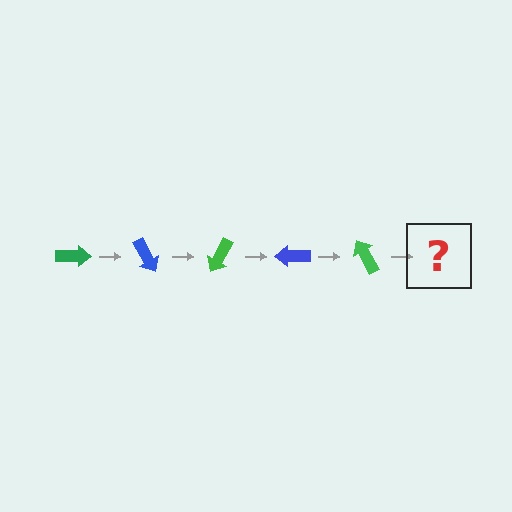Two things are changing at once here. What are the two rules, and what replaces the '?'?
The two rules are that it rotates 60 degrees each step and the color cycles through green and blue. The '?' should be a blue arrow, rotated 300 degrees from the start.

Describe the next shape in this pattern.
It should be a blue arrow, rotated 300 degrees from the start.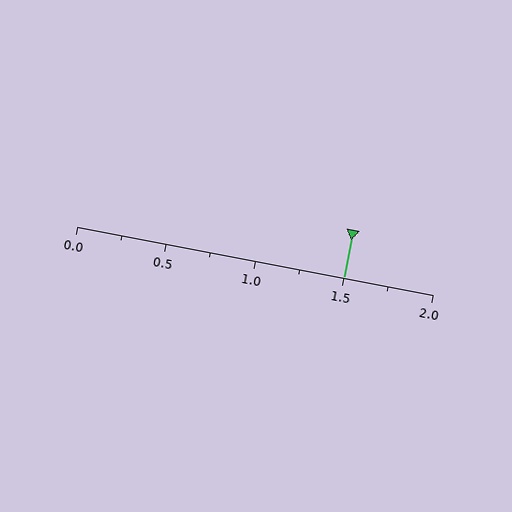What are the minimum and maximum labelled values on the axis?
The axis runs from 0.0 to 2.0.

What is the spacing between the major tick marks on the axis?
The major ticks are spaced 0.5 apart.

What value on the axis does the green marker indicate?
The marker indicates approximately 1.5.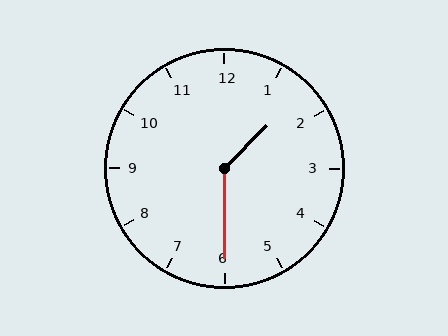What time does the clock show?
1:30.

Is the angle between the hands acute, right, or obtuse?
It is obtuse.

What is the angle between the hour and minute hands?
Approximately 135 degrees.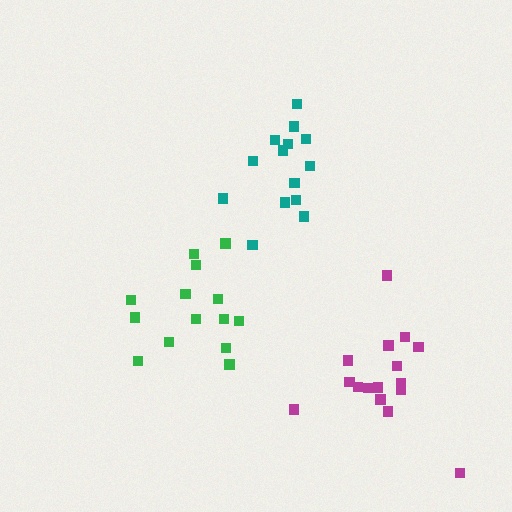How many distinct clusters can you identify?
There are 3 distinct clusters.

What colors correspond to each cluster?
The clusters are colored: green, magenta, teal.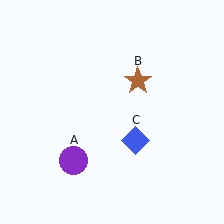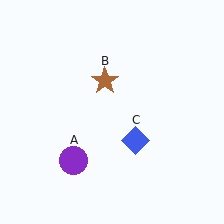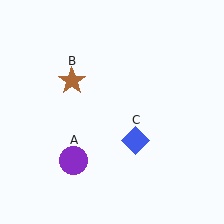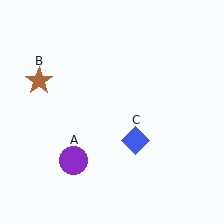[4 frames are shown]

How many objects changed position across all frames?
1 object changed position: brown star (object B).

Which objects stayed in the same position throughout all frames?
Purple circle (object A) and blue diamond (object C) remained stationary.